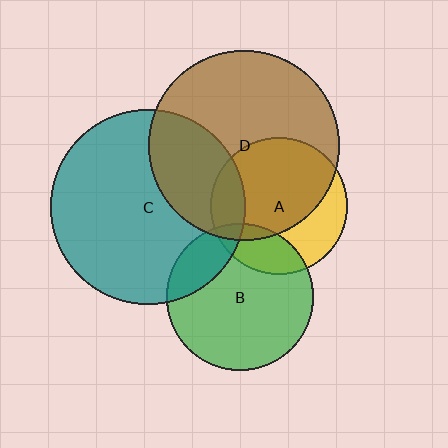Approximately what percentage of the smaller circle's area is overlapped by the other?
Approximately 15%.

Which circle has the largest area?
Circle C (teal).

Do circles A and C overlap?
Yes.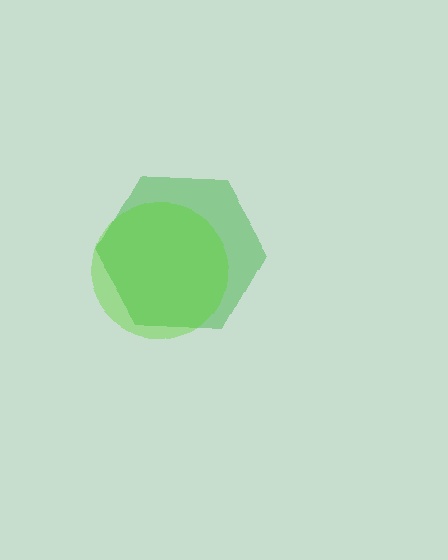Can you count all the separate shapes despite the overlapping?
Yes, there are 2 separate shapes.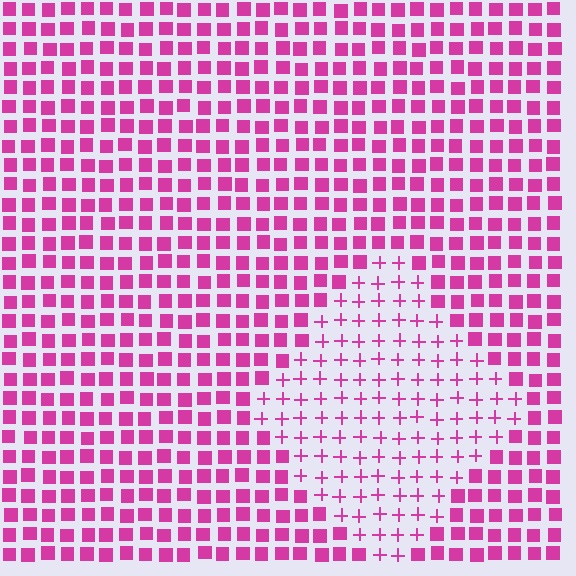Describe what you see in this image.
The image is filled with small magenta elements arranged in a uniform grid. A diamond-shaped region contains plus signs, while the surrounding area contains squares. The boundary is defined purely by the change in element shape.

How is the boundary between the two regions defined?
The boundary is defined by a change in element shape: plus signs inside vs. squares outside. All elements share the same color and spacing.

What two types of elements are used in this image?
The image uses plus signs inside the diamond region and squares outside it.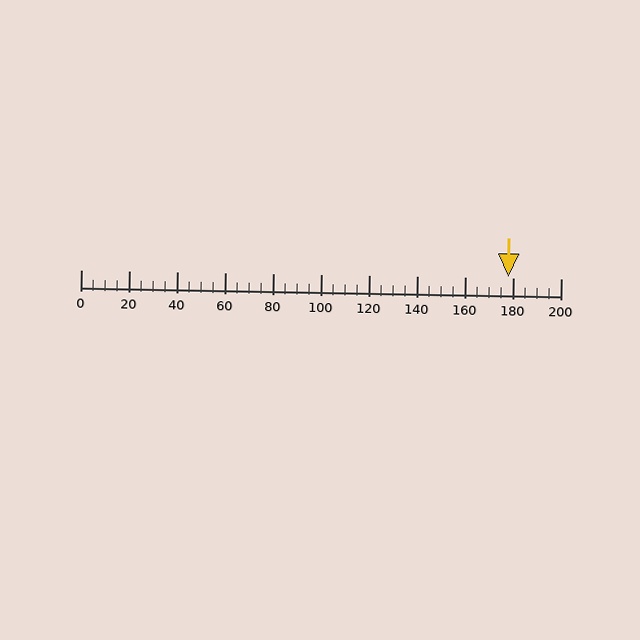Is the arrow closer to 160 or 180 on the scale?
The arrow is closer to 180.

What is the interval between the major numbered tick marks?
The major tick marks are spaced 20 units apart.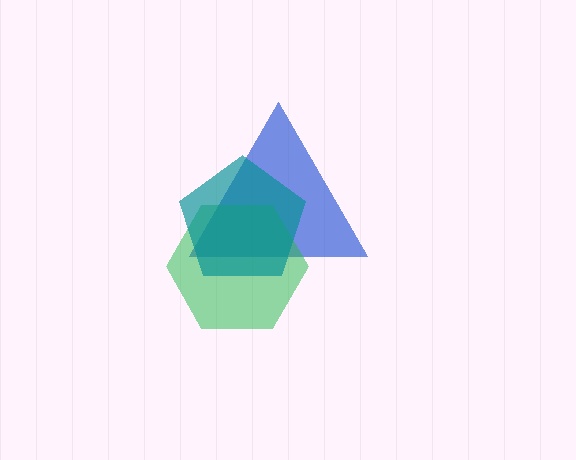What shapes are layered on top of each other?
The layered shapes are: a blue triangle, a green hexagon, a teal pentagon.